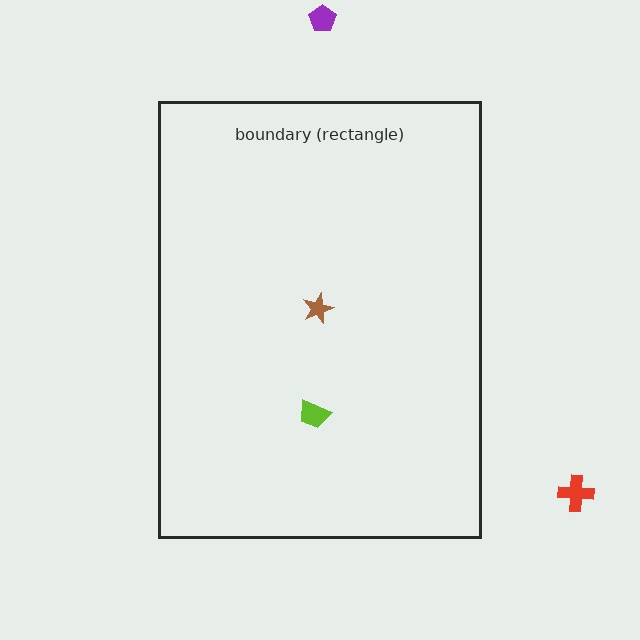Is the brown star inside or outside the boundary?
Inside.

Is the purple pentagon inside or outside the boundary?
Outside.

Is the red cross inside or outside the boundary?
Outside.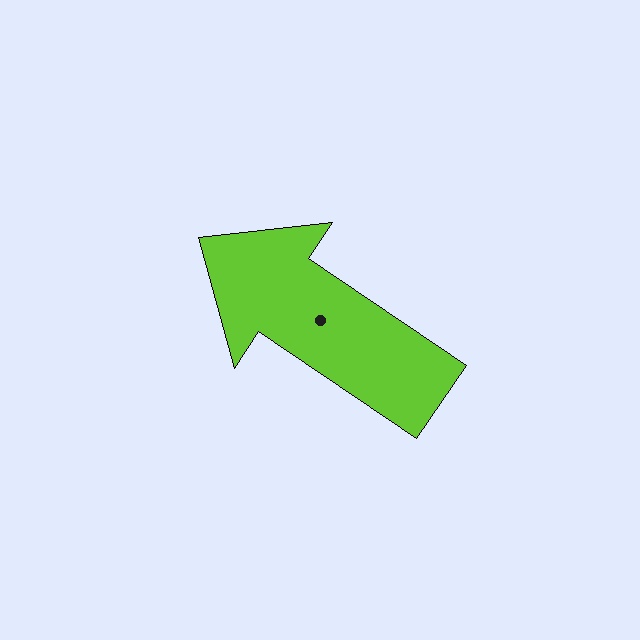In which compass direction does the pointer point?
Northwest.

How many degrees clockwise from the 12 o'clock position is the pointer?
Approximately 304 degrees.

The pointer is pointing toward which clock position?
Roughly 10 o'clock.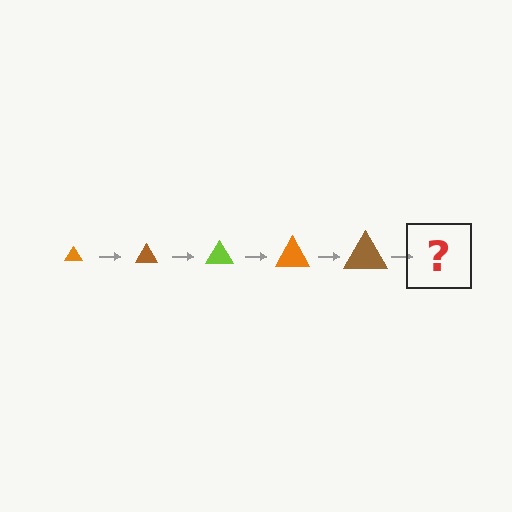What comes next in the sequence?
The next element should be a lime triangle, larger than the previous one.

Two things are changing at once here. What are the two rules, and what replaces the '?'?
The two rules are that the triangle grows larger each step and the color cycles through orange, brown, and lime. The '?' should be a lime triangle, larger than the previous one.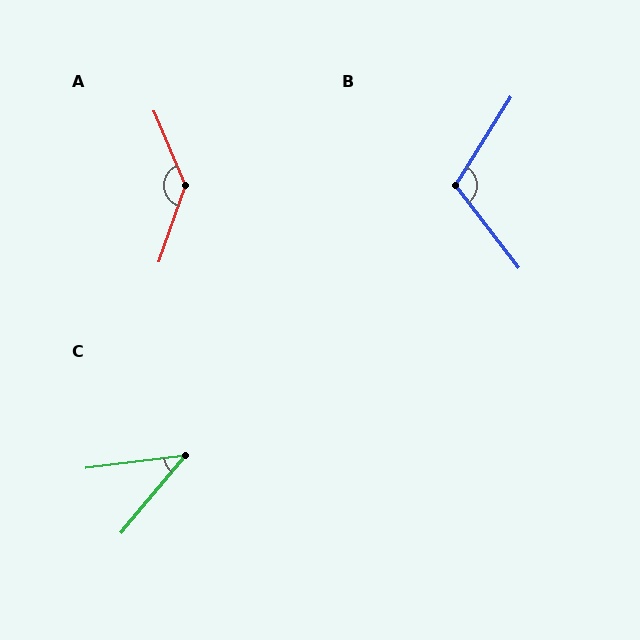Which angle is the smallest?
C, at approximately 43 degrees.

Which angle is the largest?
A, at approximately 138 degrees.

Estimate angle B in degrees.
Approximately 111 degrees.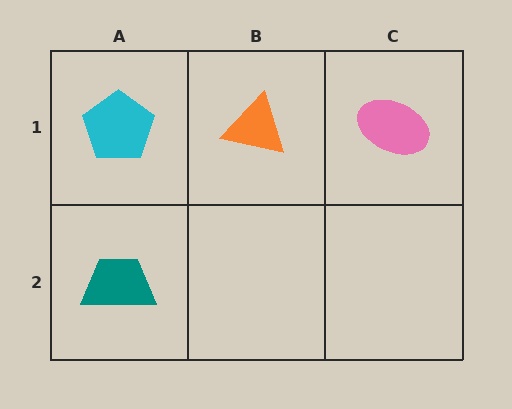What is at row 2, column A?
A teal trapezoid.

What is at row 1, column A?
A cyan pentagon.